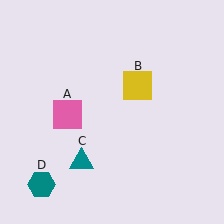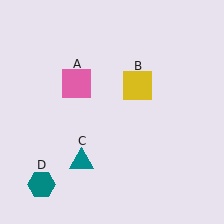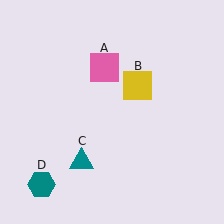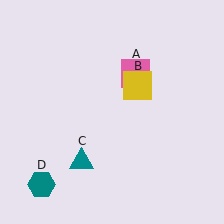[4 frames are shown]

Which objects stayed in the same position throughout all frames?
Yellow square (object B) and teal triangle (object C) and teal hexagon (object D) remained stationary.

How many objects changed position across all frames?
1 object changed position: pink square (object A).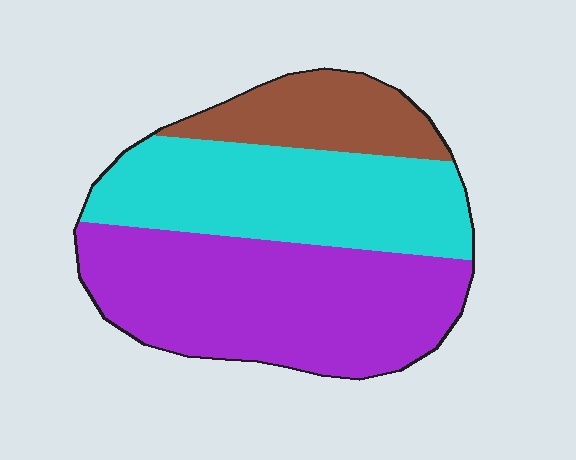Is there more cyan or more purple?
Purple.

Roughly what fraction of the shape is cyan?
Cyan takes up between a quarter and a half of the shape.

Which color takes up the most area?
Purple, at roughly 45%.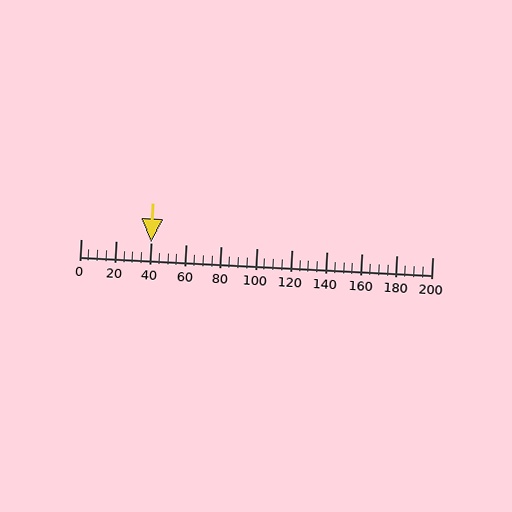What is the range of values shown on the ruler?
The ruler shows values from 0 to 200.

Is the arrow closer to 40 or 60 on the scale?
The arrow is closer to 40.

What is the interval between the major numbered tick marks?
The major tick marks are spaced 20 units apart.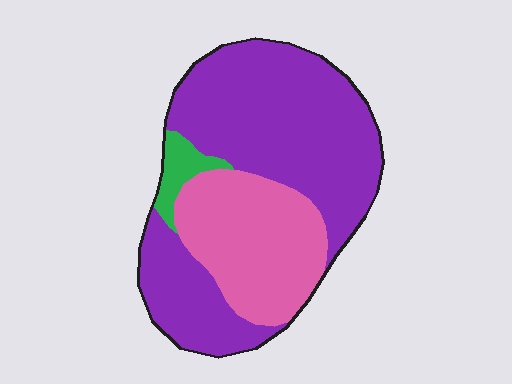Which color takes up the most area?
Purple, at roughly 65%.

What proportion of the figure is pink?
Pink takes up about one third (1/3) of the figure.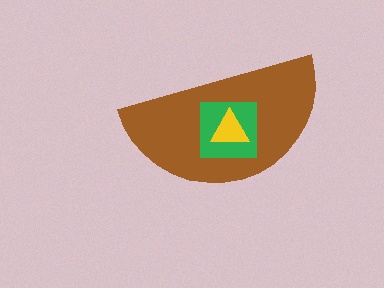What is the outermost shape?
The brown semicircle.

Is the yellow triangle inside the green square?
Yes.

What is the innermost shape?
The yellow triangle.